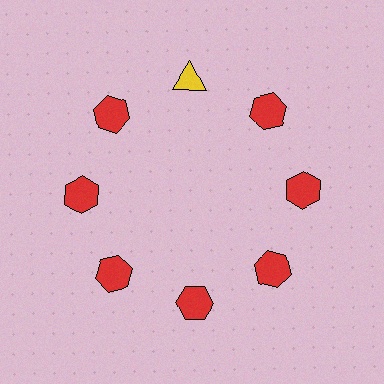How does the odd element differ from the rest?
It differs in both color (yellow instead of red) and shape (triangle instead of hexagon).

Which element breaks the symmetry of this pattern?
The yellow triangle at roughly the 12 o'clock position breaks the symmetry. All other shapes are red hexagons.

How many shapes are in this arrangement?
There are 8 shapes arranged in a ring pattern.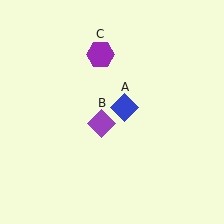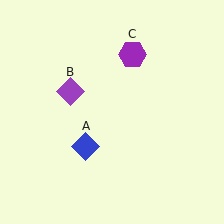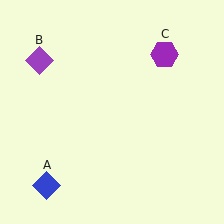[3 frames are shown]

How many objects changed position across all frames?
3 objects changed position: blue diamond (object A), purple diamond (object B), purple hexagon (object C).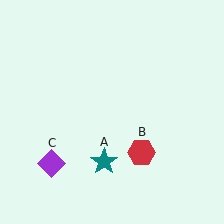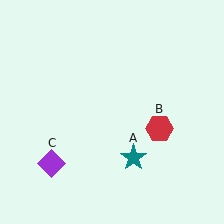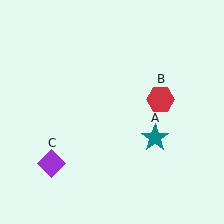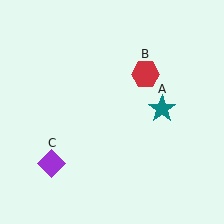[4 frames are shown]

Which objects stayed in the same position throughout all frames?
Purple diamond (object C) remained stationary.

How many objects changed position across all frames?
2 objects changed position: teal star (object A), red hexagon (object B).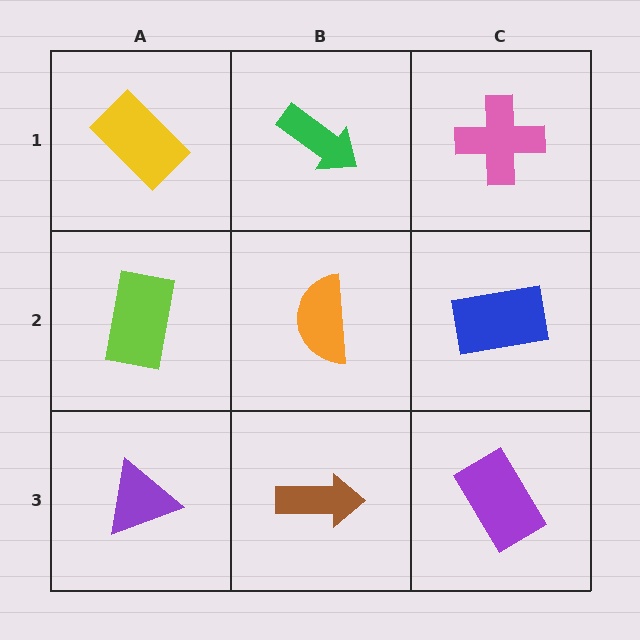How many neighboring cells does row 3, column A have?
2.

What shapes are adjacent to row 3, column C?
A blue rectangle (row 2, column C), a brown arrow (row 3, column B).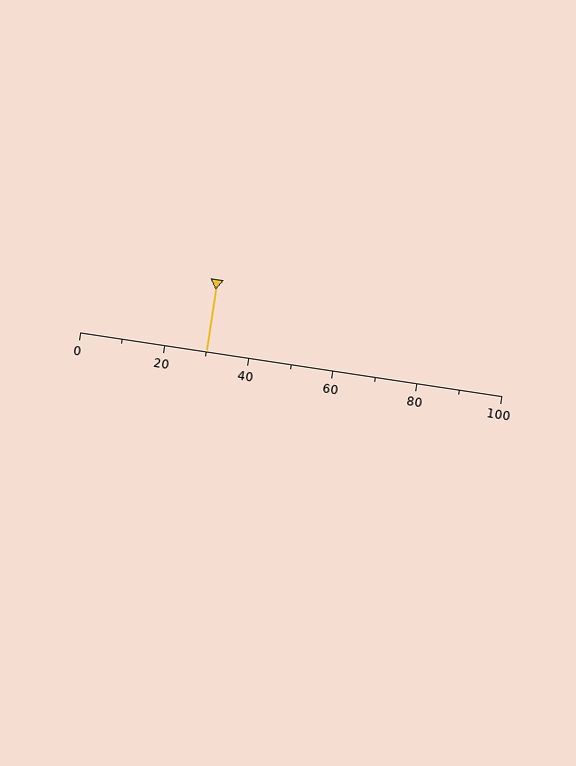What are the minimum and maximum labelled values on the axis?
The axis runs from 0 to 100.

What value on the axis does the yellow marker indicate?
The marker indicates approximately 30.